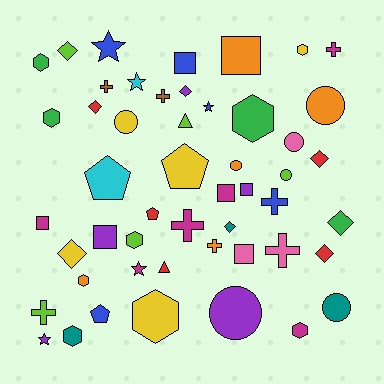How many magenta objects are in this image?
There are 6 magenta objects.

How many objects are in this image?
There are 50 objects.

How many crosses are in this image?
There are 8 crosses.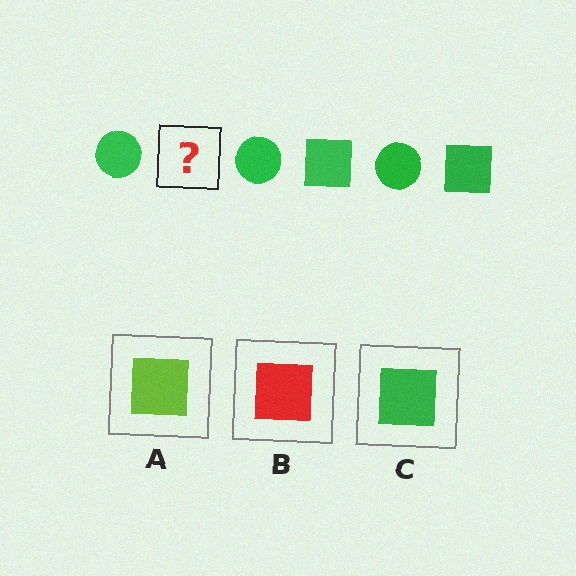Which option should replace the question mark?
Option C.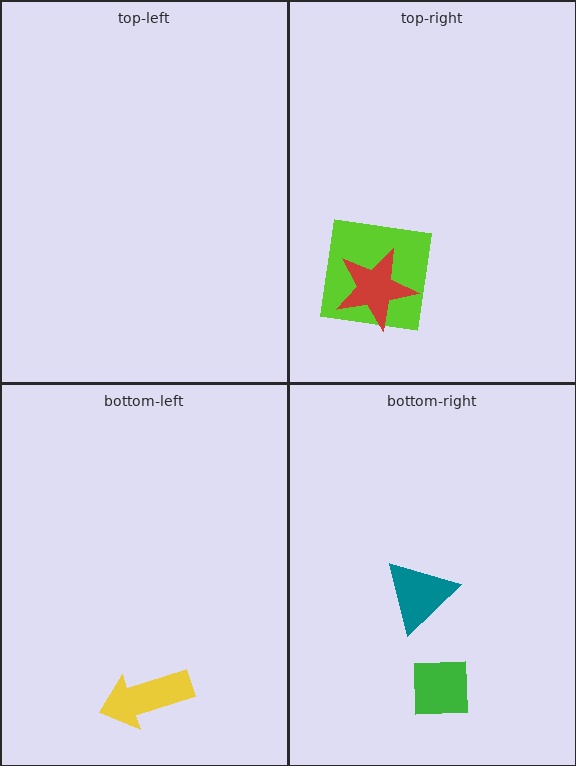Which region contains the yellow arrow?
The bottom-left region.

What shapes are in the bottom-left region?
The yellow arrow.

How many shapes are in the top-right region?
2.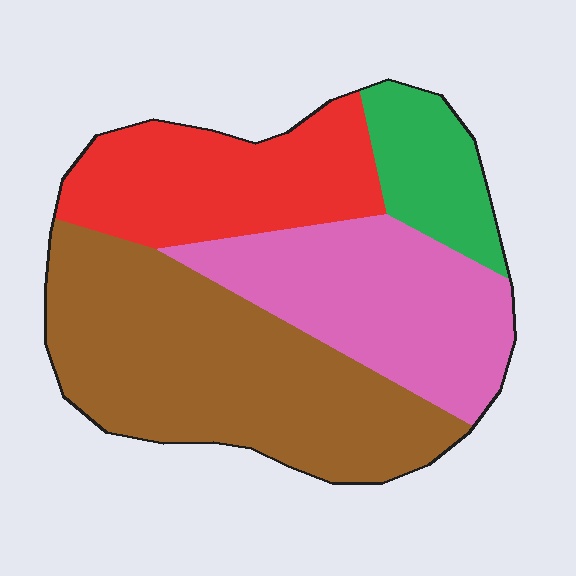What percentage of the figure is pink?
Pink covers about 25% of the figure.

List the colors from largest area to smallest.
From largest to smallest: brown, pink, red, green.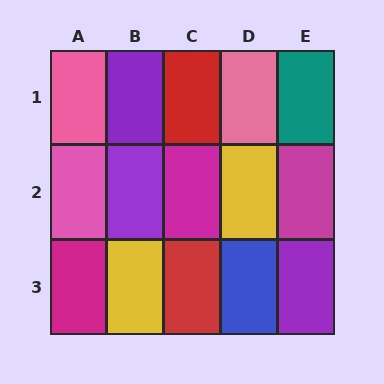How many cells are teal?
1 cell is teal.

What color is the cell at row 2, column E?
Magenta.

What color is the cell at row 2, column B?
Purple.